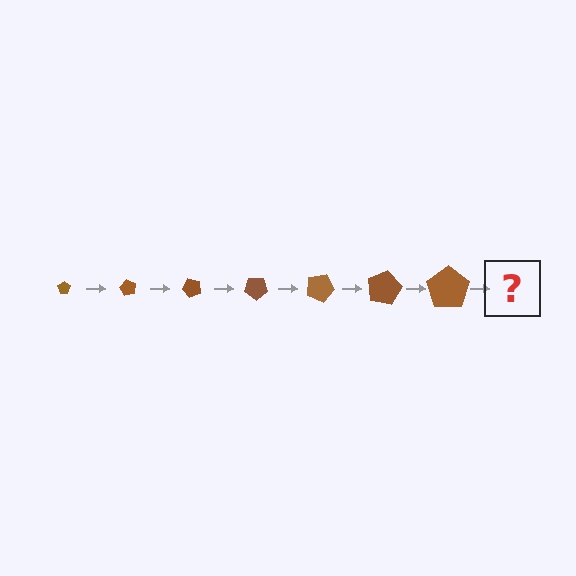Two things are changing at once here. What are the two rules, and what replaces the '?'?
The two rules are that the pentagon grows larger each step and it rotates 60 degrees each step. The '?' should be a pentagon, larger than the previous one and rotated 420 degrees from the start.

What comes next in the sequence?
The next element should be a pentagon, larger than the previous one and rotated 420 degrees from the start.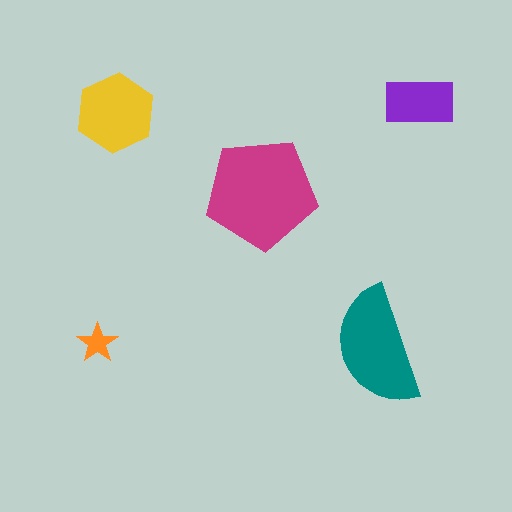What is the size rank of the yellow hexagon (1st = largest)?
3rd.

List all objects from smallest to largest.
The orange star, the purple rectangle, the yellow hexagon, the teal semicircle, the magenta pentagon.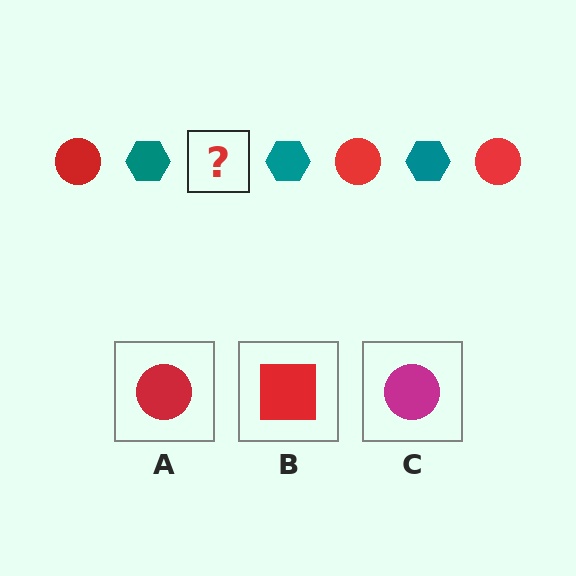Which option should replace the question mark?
Option A.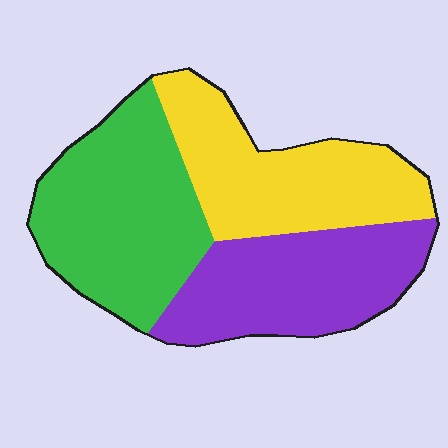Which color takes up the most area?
Green, at roughly 35%.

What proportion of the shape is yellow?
Yellow takes up about one third (1/3) of the shape.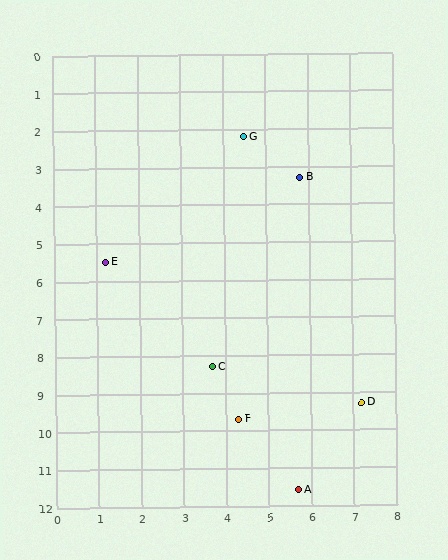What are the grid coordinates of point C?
Point C is at approximately (3.7, 8.3).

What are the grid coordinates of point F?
Point F is at approximately (4.3, 9.7).